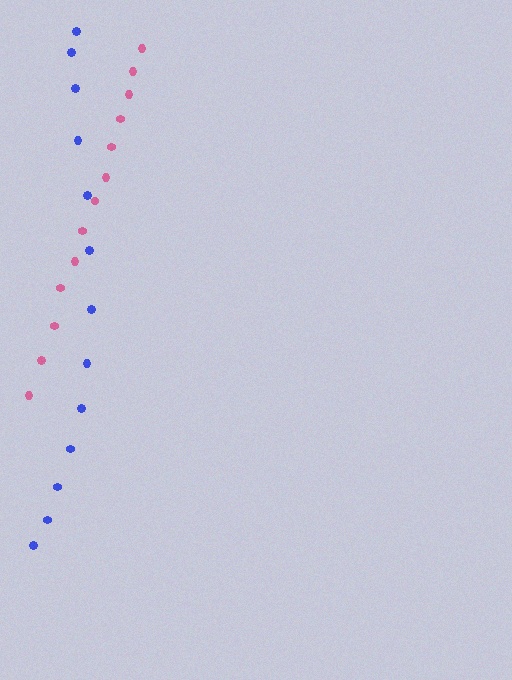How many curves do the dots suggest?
There are 2 distinct paths.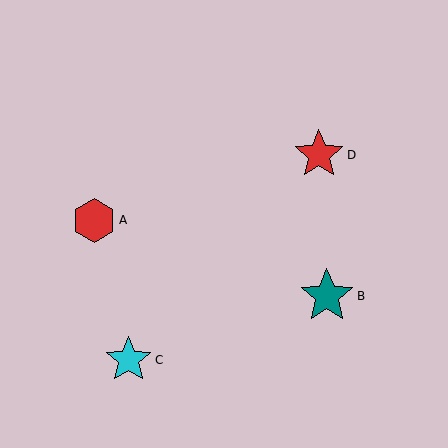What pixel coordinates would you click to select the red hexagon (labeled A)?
Click at (94, 221) to select the red hexagon A.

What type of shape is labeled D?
Shape D is a red star.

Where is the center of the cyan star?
The center of the cyan star is at (128, 360).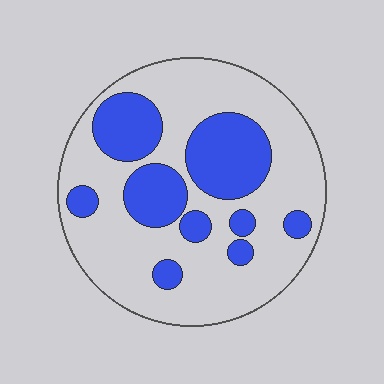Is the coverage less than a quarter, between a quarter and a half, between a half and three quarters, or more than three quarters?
Between a quarter and a half.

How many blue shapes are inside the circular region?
9.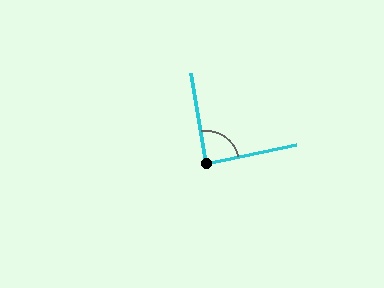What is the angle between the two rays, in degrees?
Approximately 87 degrees.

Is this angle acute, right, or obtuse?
It is approximately a right angle.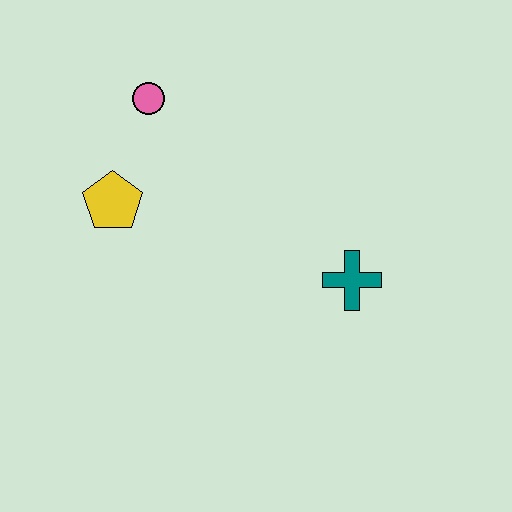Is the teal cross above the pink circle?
No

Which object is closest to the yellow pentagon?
The pink circle is closest to the yellow pentagon.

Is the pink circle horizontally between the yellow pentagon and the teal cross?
Yes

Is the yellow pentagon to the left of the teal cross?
Yes